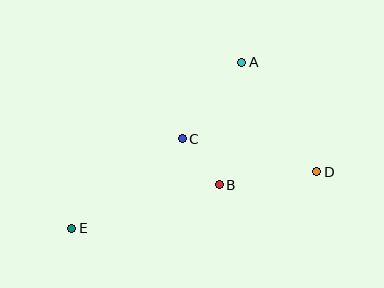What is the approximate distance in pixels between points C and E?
The distance between C and E is approximately 142 pixels.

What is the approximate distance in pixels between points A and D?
The distance between A and D is approximately 133 pixels.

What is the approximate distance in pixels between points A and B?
The distance between A and B is approximately 124 pixels.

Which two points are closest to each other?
Points B and C are closest to each other.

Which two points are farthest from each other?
Points D and E are farthest from each other.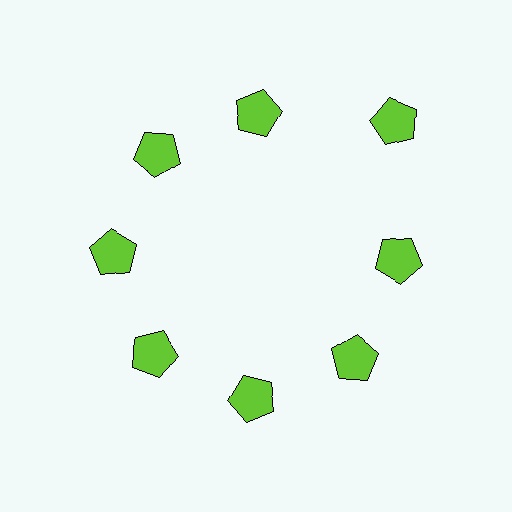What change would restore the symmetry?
The symmetry would be restored by moving it inward, back onto the ring so that all 8 pentagons sit at equal angles and equal distance from the center.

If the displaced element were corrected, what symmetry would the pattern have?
It would have 8-fold rotational symmetry — the pattern would map onto itself every 45 degrees.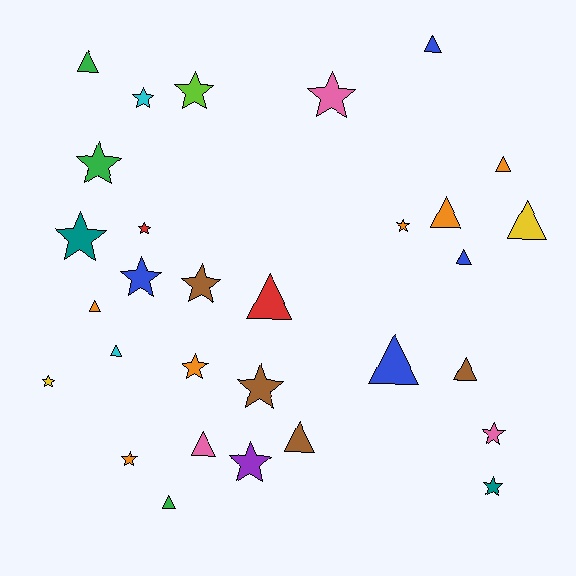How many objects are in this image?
There are 30 objects.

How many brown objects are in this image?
There are 4 brown objects.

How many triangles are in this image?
There are 14 triangles.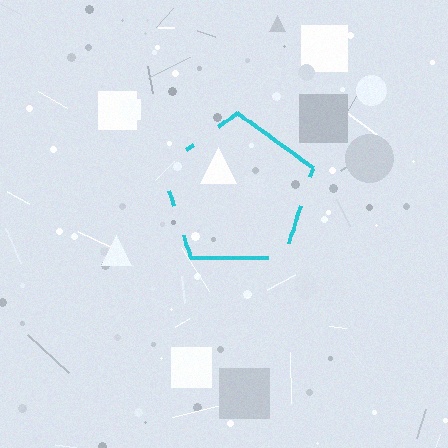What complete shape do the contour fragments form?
The contour fragments form a pentagon.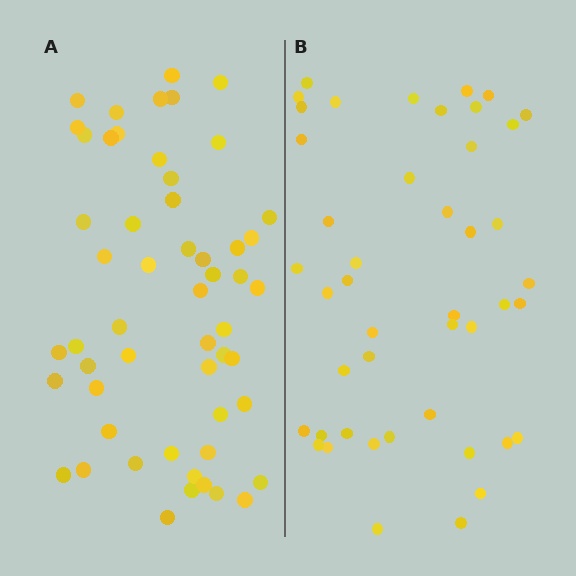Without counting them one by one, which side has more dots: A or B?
Region A (the left region) has more dots.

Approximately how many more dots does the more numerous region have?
Region A has roughly 8 or so more dots than region B.